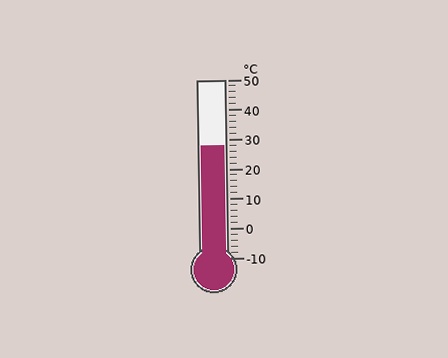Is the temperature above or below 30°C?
The temperature is below 30°C.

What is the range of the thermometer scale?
The thermometer scale ranges from -10°C to 50°C.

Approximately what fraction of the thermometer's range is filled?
The thermometer is filled to approximately 65% of its range.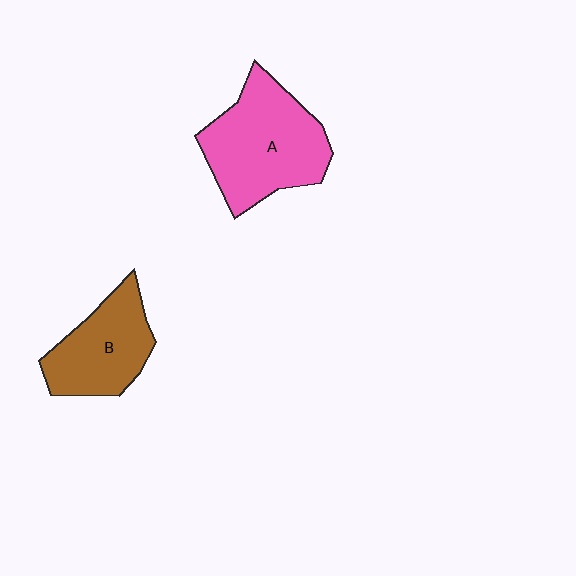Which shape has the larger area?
Shape A (pink).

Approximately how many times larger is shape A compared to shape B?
Approximately 1.4 times.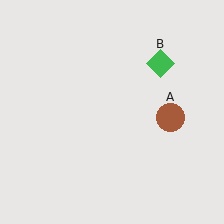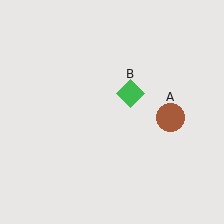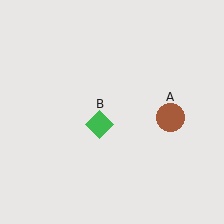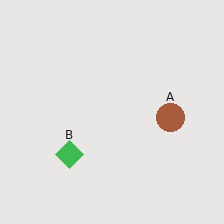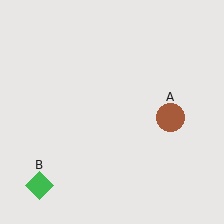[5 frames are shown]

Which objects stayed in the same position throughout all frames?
Brown circle (object A) remained stationary.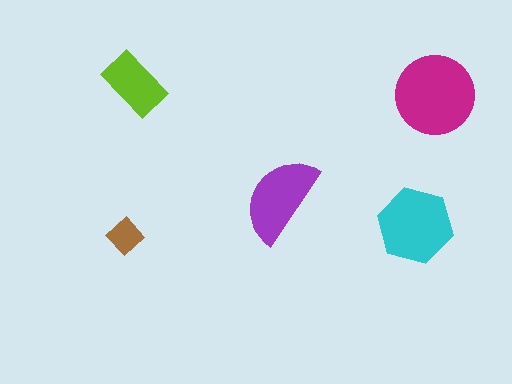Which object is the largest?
The magenta circle.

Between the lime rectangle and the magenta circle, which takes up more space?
The magenta circle.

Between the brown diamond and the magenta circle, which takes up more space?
The magenta circle.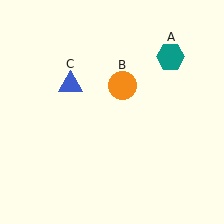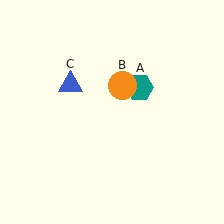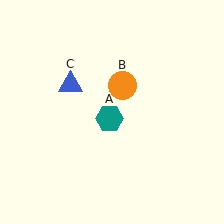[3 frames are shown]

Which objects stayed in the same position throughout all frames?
Orange circle (object B) and blue triangle (object C) remained stationary.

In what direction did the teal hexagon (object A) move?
The teal hexagon (object A) moved down and to the left.